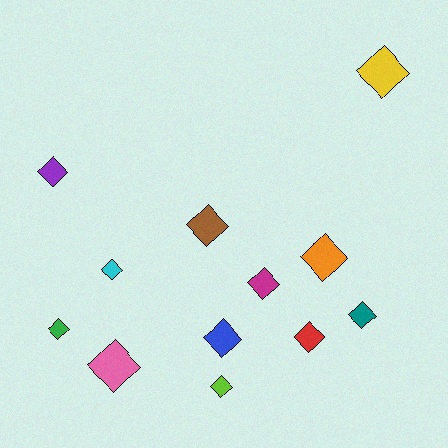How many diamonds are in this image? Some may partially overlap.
There are 12 diamonds.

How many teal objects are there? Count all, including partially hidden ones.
There is 1 teal object.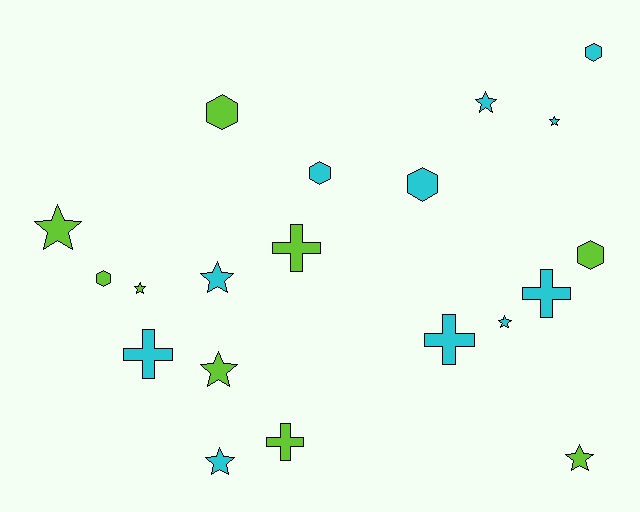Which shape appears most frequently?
Star, with 9 objects.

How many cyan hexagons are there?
There are 3 cyan hexagons.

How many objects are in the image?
There are 20 objects.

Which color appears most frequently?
Cyan, with 11 objects.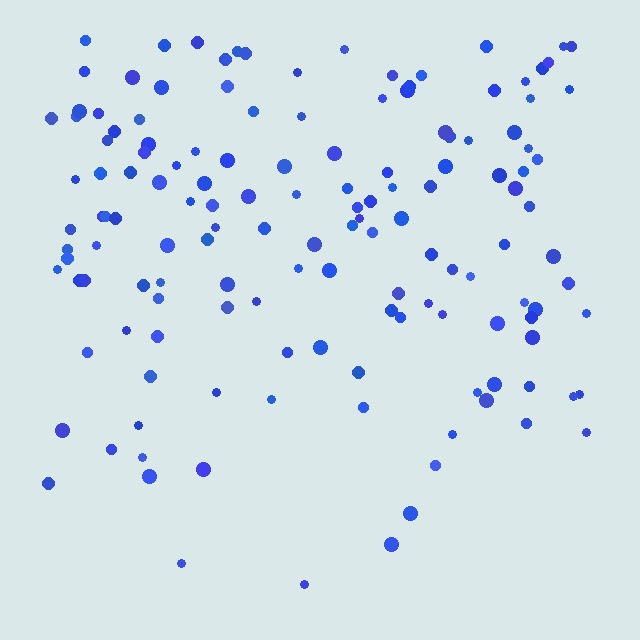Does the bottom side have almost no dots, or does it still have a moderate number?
Still a moderate number, just noticeably fewer than the top.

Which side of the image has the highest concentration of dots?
The top.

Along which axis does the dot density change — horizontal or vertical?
Vertical.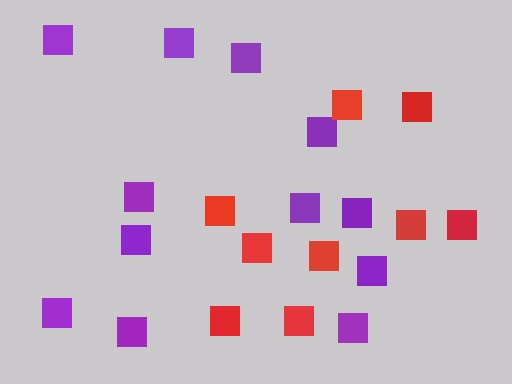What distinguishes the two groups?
There are 2 groups: one group of purple squares (12) and one group of red squares (9).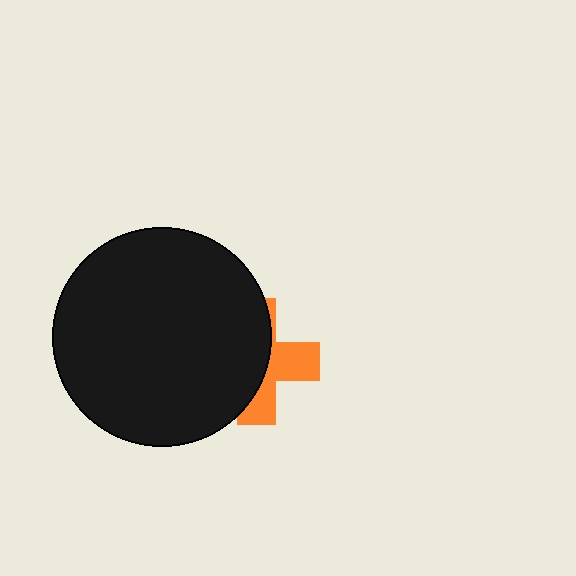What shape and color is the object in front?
The object in front is a black circle.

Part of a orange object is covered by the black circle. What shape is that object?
It is a cross.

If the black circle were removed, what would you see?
You would see the complete orange cross.